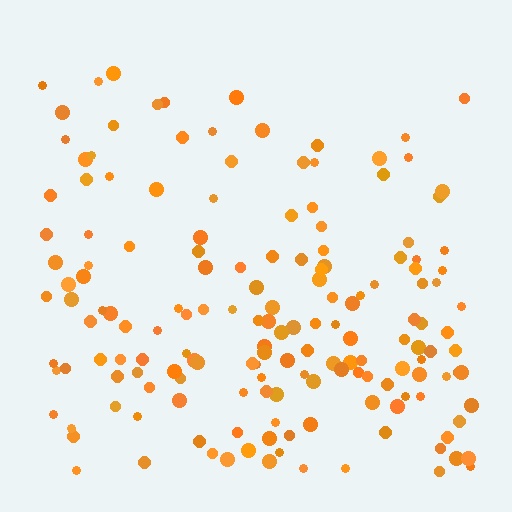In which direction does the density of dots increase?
From top to bottom, with the bottom side densest.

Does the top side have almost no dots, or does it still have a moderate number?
Still a moderate number, just noticeably fewer than the bottom.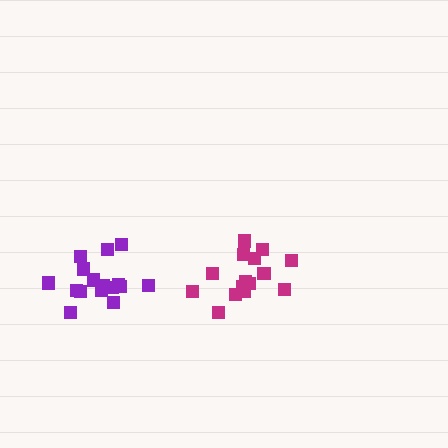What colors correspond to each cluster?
The clusters are colored: magenta, purple.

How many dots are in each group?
Group 1: 15 dots, Group 2: 16 dots (31 total).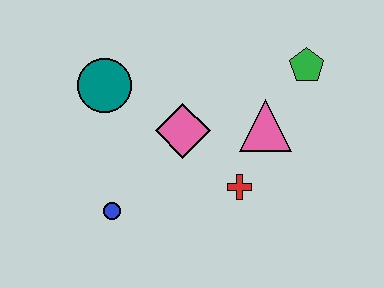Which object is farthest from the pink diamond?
The green pentagon is farthest from the pink diamond.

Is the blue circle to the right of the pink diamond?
No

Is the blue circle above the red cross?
No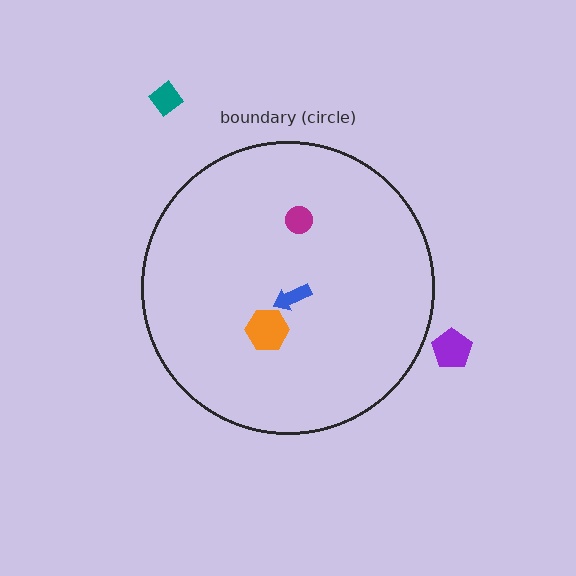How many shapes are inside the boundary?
3 inside, 2 outside.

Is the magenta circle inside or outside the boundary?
Inside.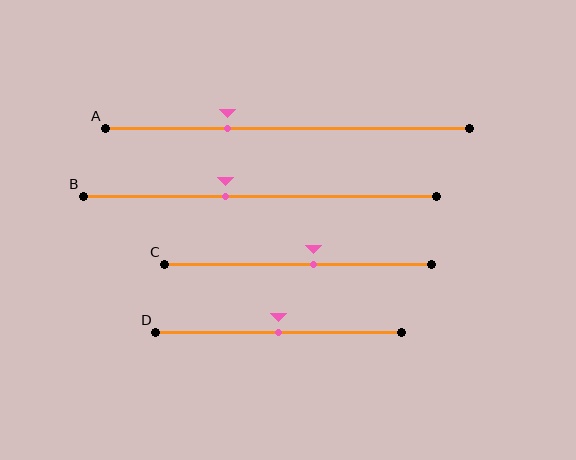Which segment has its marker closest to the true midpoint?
Segment D has its marker closest to the true midpoint.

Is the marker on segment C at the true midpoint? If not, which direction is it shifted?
No, the marker on segment C is shifted to the right by about 6% of the segment length.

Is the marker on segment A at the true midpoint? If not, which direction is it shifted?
No, the marker on segment A is shifted to the left by about 16% of the segment length.